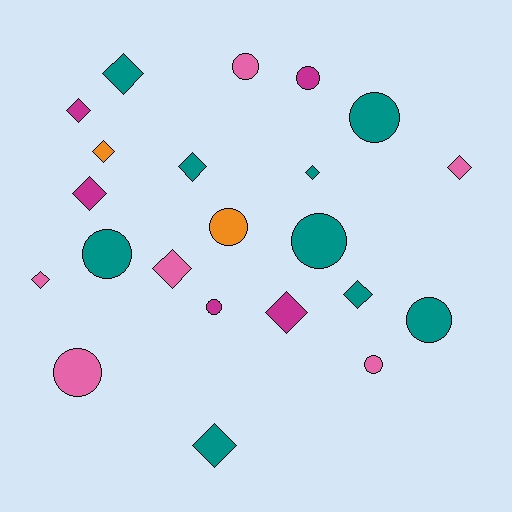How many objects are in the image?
There are 22 objects.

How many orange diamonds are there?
There is 1 orange diamond.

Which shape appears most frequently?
Diamond, with 12 objects.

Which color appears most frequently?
Teal, with 9 objects.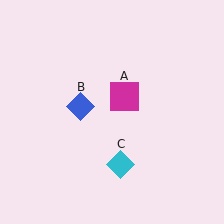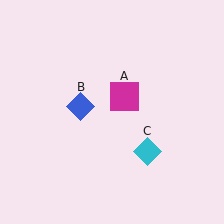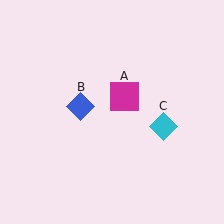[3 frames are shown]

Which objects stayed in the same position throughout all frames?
Magenta square (object A) and blue diamond (object B) remained stationary.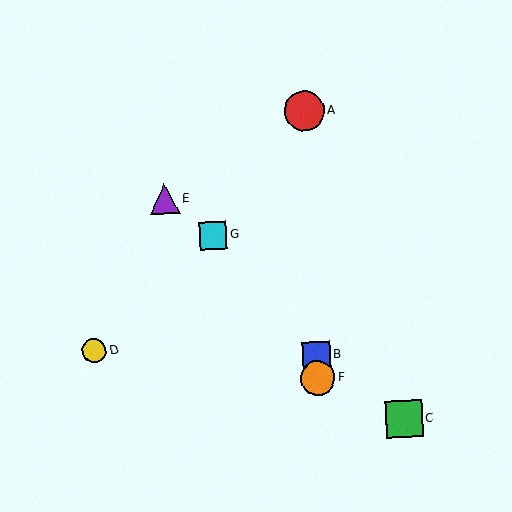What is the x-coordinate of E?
Object E is at x≈164.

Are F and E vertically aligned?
No, F is at x≈318 and E is at x≈164.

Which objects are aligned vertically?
Objects A, B, F are aligned vertically.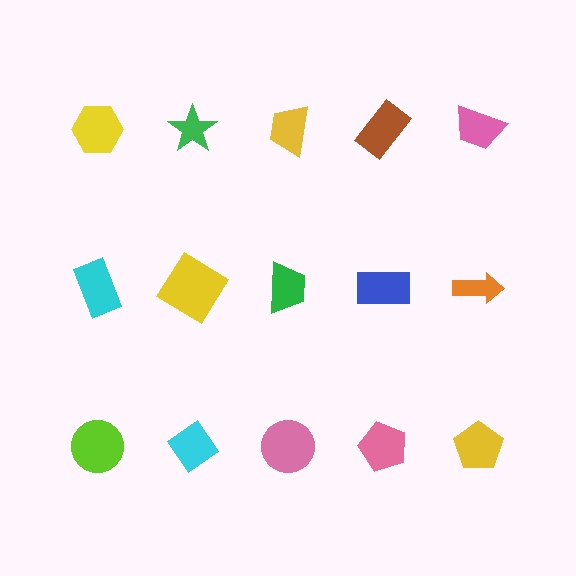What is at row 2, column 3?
A green trapezoid.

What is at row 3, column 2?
A cyan diamond.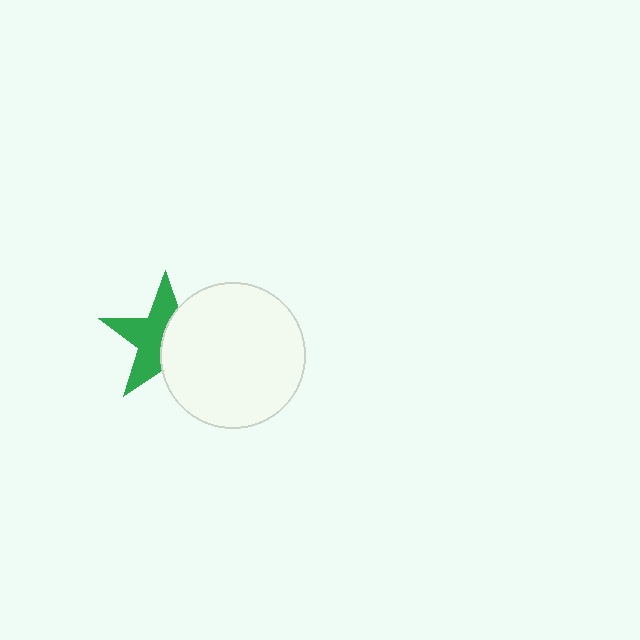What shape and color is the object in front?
The object in front is a white circle.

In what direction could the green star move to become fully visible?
The green star could move left. That would shift it out from behind the white circle entirely.